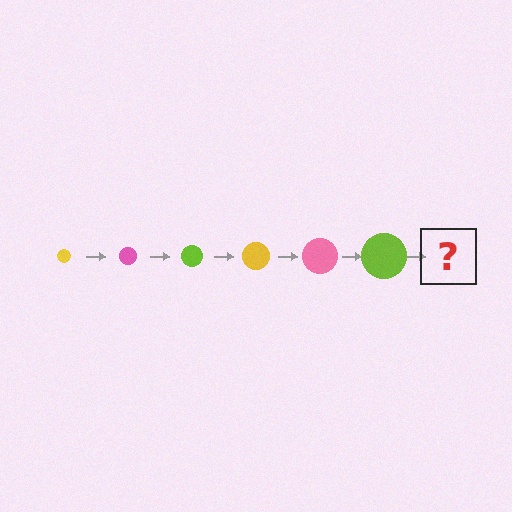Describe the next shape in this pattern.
It should be a yellow circle, larger than the previous one.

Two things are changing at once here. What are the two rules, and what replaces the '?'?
The two rules are that the circle grows larger each step and the color cycles through yellow, pink, and lime. The '?' should be a yellow circle, larger than the previous one.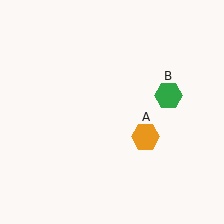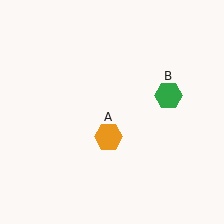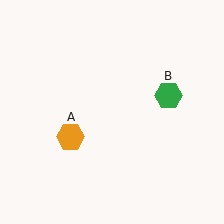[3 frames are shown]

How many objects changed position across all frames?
1 object changed position: orange hexagon (object A).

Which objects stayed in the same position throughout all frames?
Green hexagon (object B) remained stationary.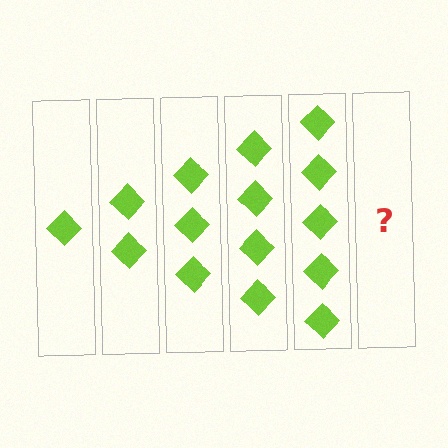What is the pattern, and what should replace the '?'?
The pattern is that each step adds one more diamond. The '?' should be 6 diamonds.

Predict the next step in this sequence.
The next step is 6 diamonds.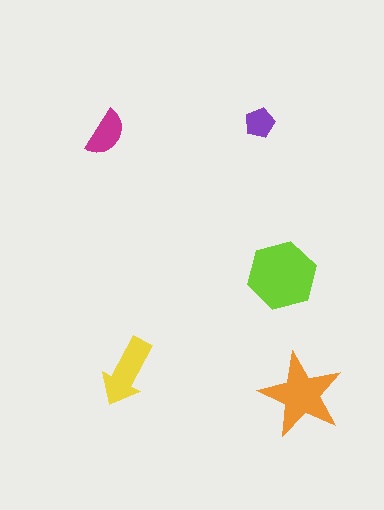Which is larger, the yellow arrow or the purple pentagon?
The yellow arrow.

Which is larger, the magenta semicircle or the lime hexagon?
The lime hexagon.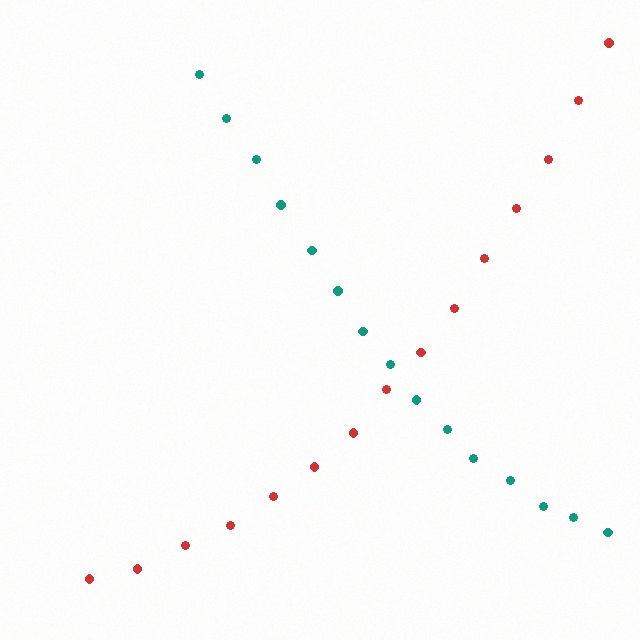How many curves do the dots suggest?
There are 2 distinct paths.